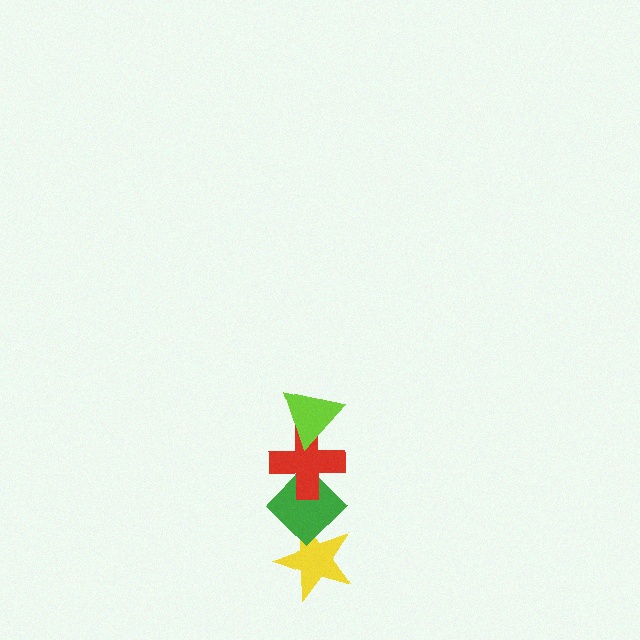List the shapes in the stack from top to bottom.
From top to bottom: the lime triangle, the red cross, the green diamond, the yellow star.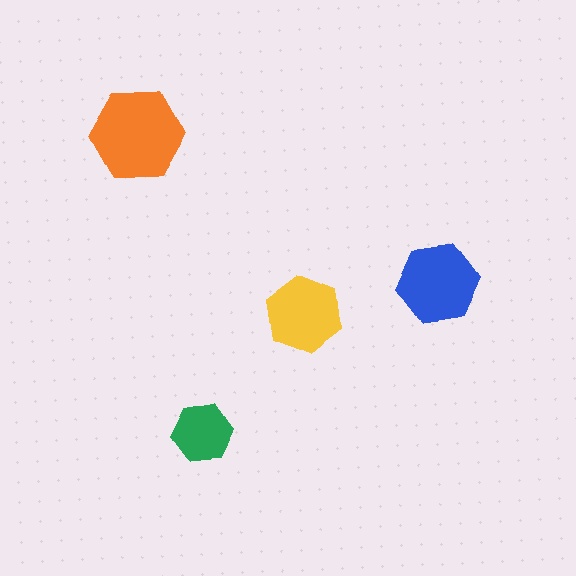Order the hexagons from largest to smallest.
the orange one, the blue one, the yellow one, the green one.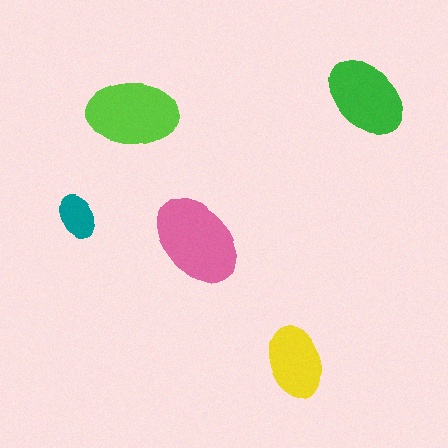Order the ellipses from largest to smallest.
the pink one, the lime one, the green one, the yellow one, the teal one.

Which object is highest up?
The green ellipse is topmost.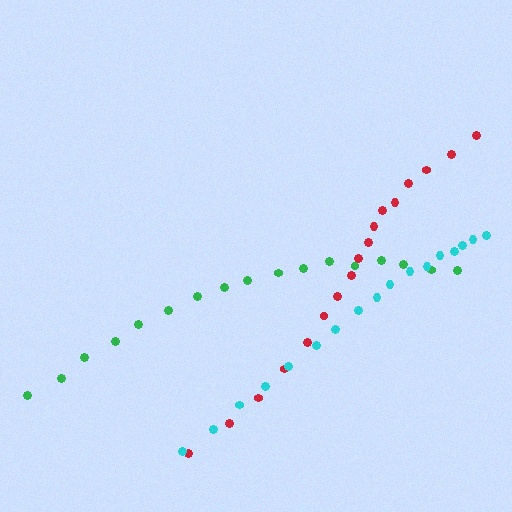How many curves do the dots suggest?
There are 3 distinct paths.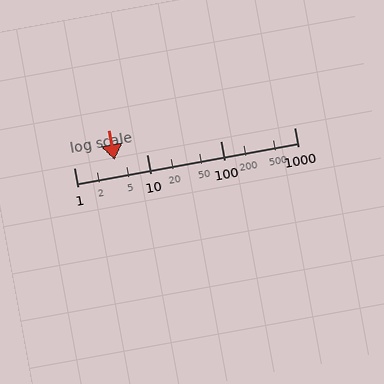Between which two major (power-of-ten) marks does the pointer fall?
The pointer is between 1 and 10.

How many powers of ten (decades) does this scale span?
The scale spans 3 decades, from 1 to 1000.